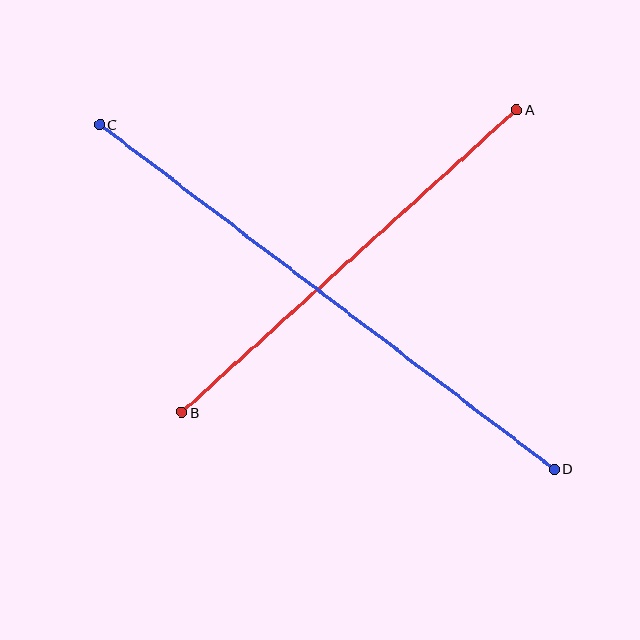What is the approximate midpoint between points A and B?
The midpoint is at approximately (349, 261) pixels.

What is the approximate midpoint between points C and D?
The midpoint is at approximately (327, 297) pixels.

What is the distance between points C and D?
The distance is approximately 571 pixels.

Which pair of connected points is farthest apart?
Points C and D are farthest apart.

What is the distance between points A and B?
The distance is approximately 451 pixels.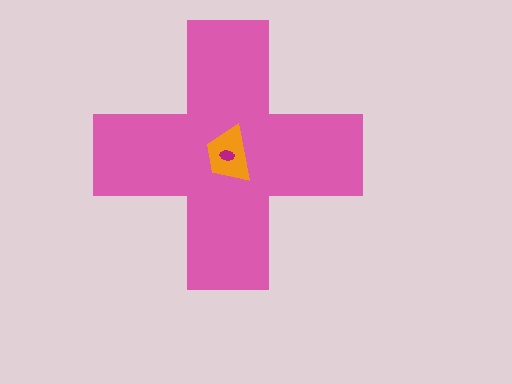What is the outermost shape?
The pink cross.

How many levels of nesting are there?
3.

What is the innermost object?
The magenta ellipse.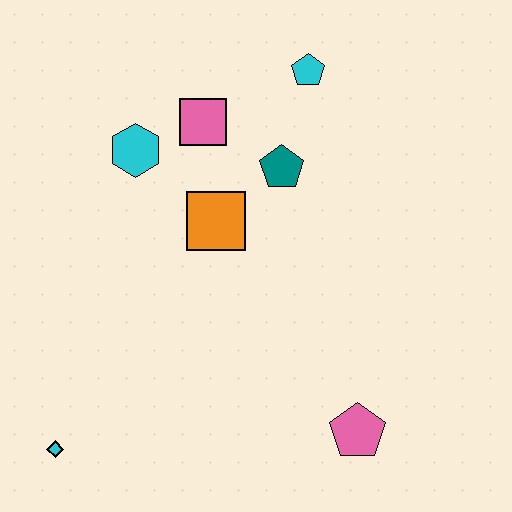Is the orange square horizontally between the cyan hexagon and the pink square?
No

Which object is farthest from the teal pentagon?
The cyan diamond is farthest from the teal pentagon.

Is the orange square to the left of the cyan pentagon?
Yes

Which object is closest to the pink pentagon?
The orange square is closest to the pink pentagon.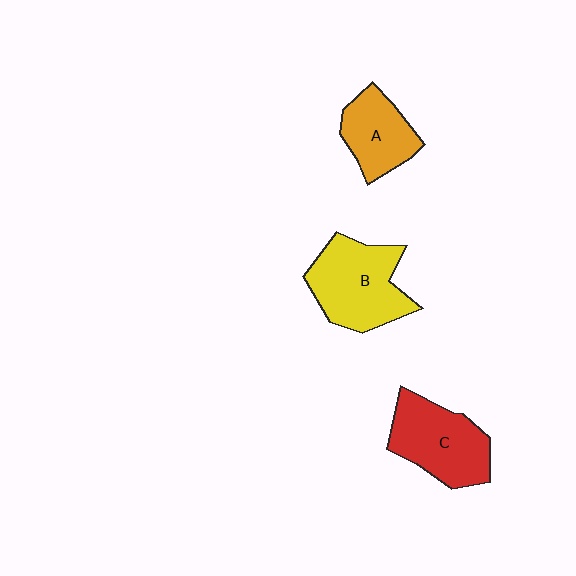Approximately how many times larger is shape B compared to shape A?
Approximately 1.5 times.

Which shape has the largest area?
Shape B (yellow).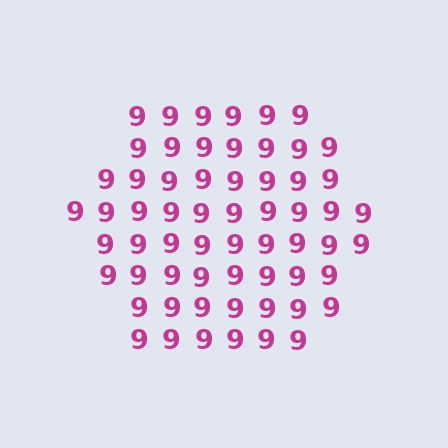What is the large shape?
The large shape is a hexagon.